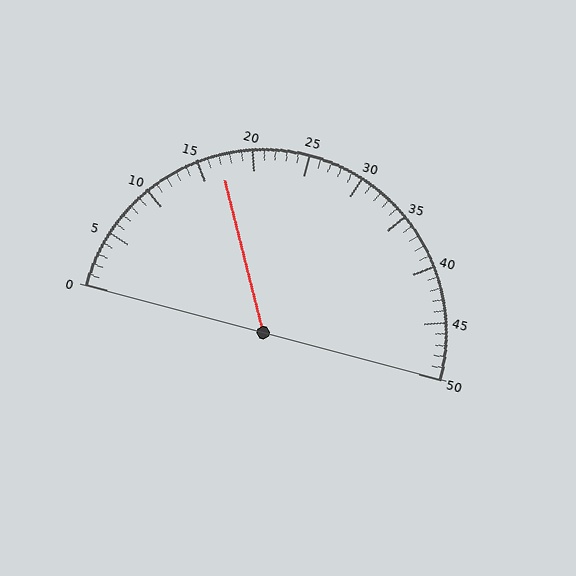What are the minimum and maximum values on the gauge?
The gauge ranges from 0 to 50.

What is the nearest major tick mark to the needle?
The nearest major tick mark is 15.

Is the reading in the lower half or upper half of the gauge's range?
The reading is in the lower half of the range (0 to 50).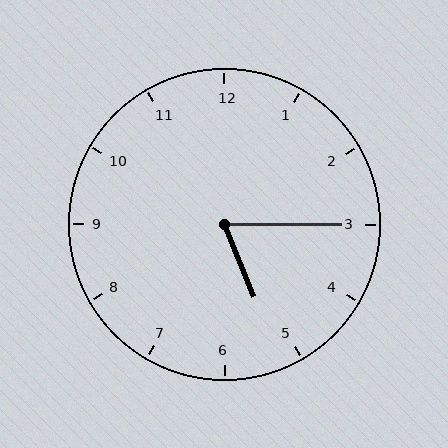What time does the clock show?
5:15.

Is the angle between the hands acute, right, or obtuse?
It is acute.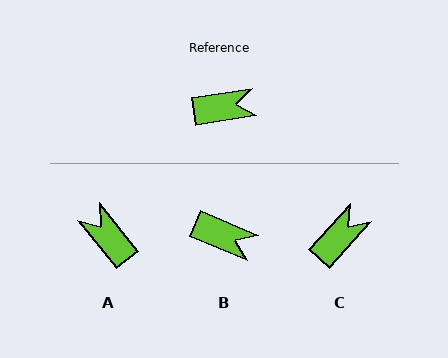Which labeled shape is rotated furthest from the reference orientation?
A, about 120 degrees away.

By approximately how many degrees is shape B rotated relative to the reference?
Approximately 32 degrees clockwise.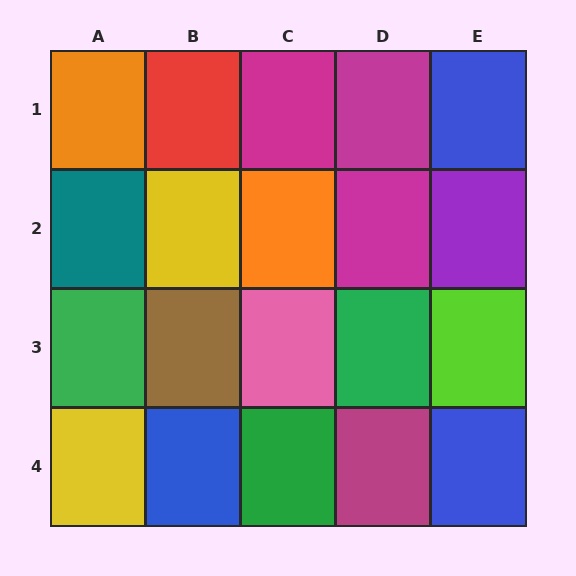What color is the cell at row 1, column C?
Magenta.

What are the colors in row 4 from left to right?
Yellow, blue, green, magenta, blue.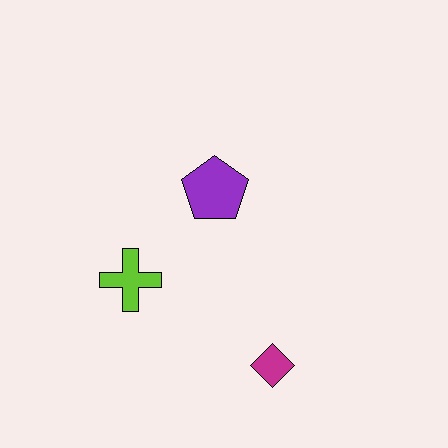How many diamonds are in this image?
There is 1 diamond.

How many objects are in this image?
There are 3 objects.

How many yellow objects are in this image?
There are no yellow objects.